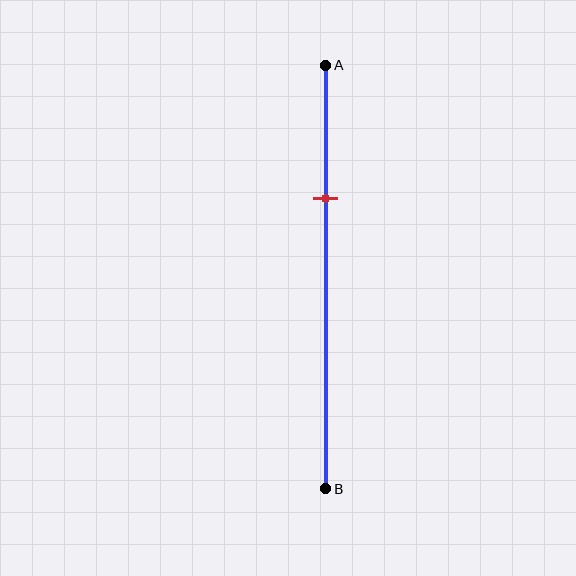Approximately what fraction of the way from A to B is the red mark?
The red mark is approximately 30% of the way from A to B.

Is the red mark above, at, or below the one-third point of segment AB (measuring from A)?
The red mark is approximately at the one-third point of segment AB.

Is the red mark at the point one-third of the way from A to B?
Yes, the mark is approximately at the one-third point.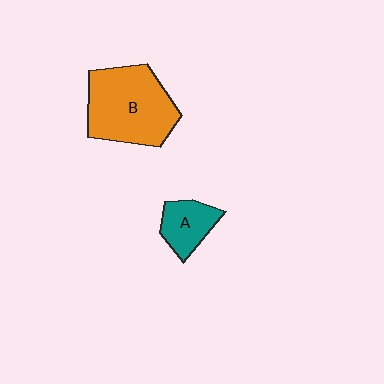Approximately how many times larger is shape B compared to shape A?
Approximately 2.4 times.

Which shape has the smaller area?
Shape A (teal).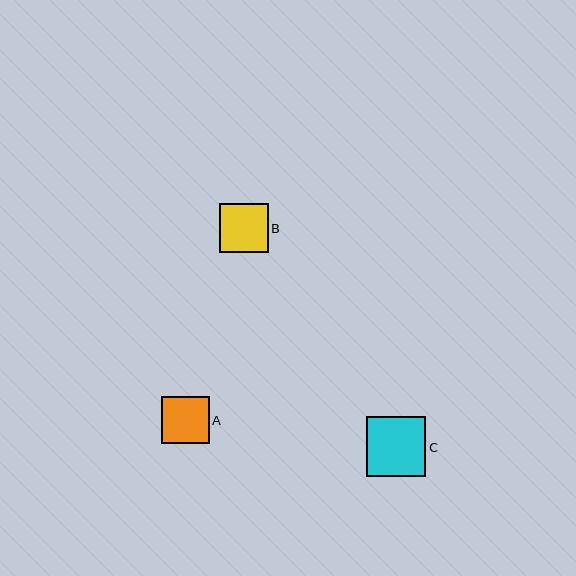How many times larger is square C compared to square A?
Square C is approximately 1.2 times the size of square A.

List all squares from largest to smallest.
From largest to smallest: C, B, A.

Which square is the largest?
Square C is the largest with a size of approximately 59 pixels.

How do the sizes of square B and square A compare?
Square B and square A are approximately the same size.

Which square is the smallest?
Square A is the smallest with a size of approximately 48 pixels.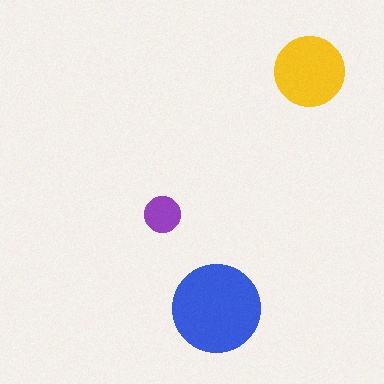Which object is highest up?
The yellow circle is topmost.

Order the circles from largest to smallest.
the blue one, the yellow one, the purple one.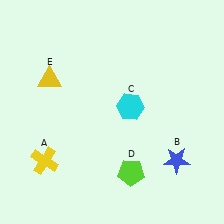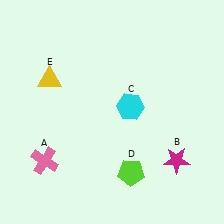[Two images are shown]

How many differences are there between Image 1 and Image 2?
There are 2 differences between the two images.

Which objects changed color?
A changed from yellow to pink. B changed from blue to magenta.